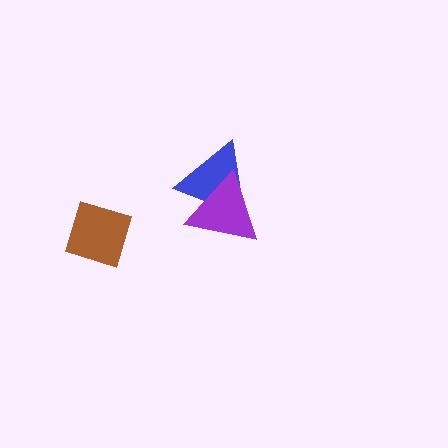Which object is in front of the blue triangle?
The purple triangle is in front of the blue triangle.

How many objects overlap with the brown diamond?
0 objects overlap with the brown diamond.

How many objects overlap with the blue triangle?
1 object overlaps with the blue triangle.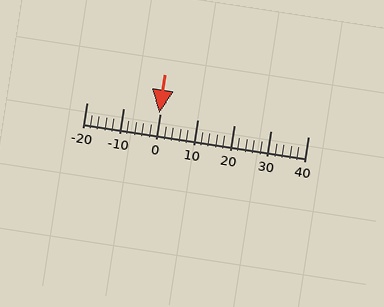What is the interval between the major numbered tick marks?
The major tick marks are spaced 10 units apart.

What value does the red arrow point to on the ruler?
The red arrow points to approximately 0.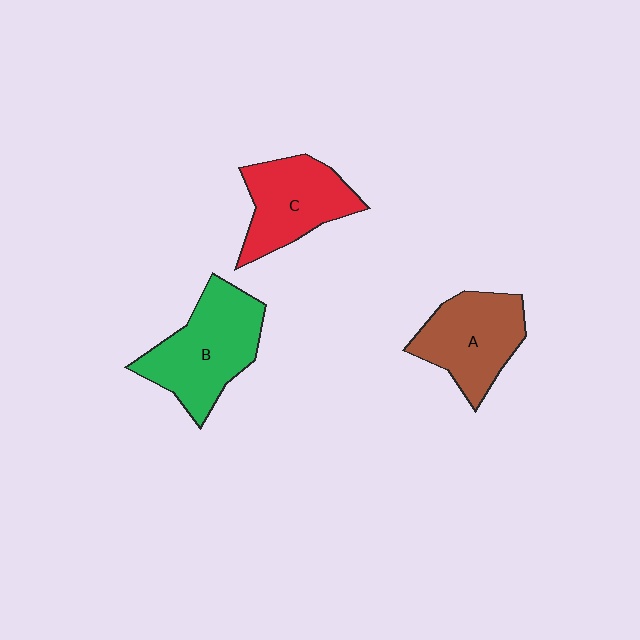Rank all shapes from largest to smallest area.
From largest to smallest: B (green), A (brown), C (red).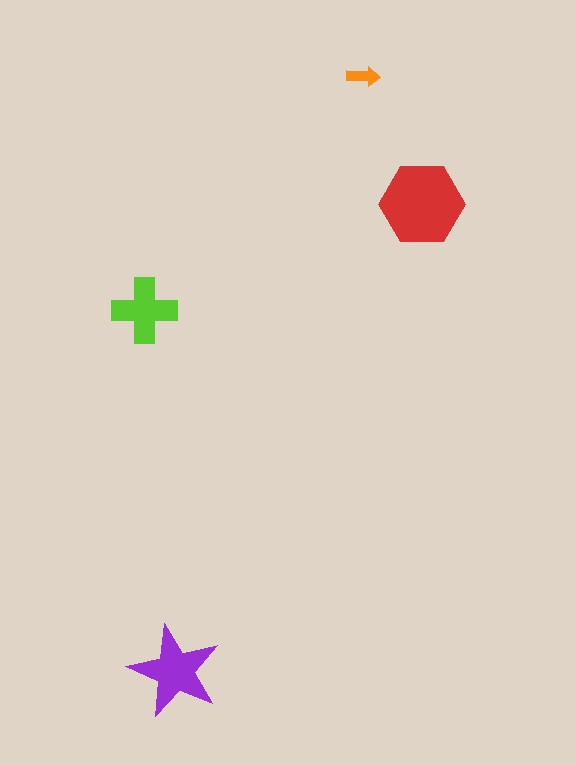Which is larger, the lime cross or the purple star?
The purple star.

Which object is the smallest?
The orange arrow.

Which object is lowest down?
The purple star is bottommost.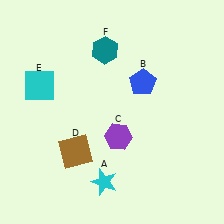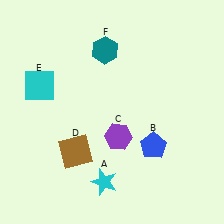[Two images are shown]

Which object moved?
The blue pentagon (B) moved down.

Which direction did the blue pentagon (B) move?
The blue pentagon (B) moved down.